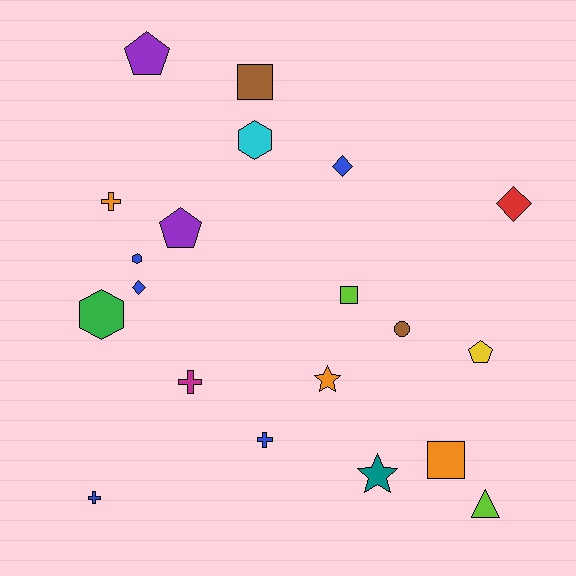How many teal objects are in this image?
There is 1 teal object.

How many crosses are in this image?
There are 4 crosses.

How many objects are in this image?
There are 20 objects.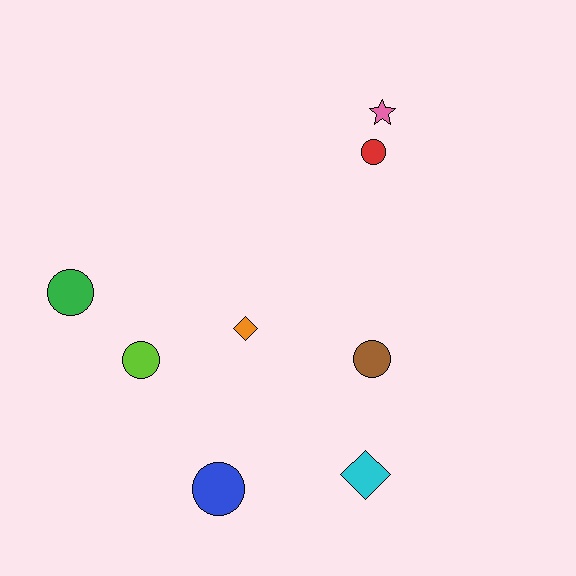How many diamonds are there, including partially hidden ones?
There are 2 diamonds.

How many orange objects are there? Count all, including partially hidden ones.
There is 1 orange object.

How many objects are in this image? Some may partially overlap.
There are 8 objects.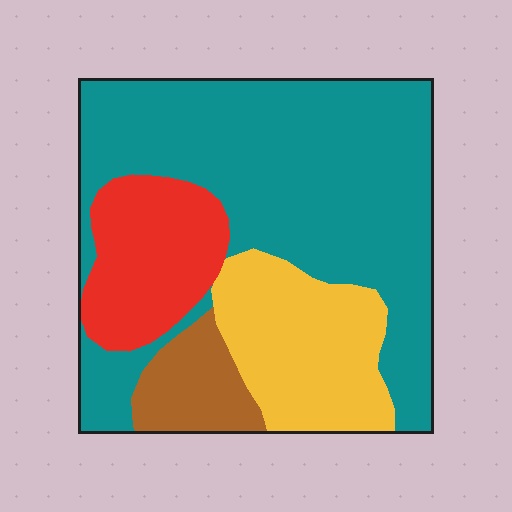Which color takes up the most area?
Teal, at roughly 55%.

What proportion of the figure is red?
Red takes up about one sixth (1/6) of the figure.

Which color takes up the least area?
Brown, at roughly 10%.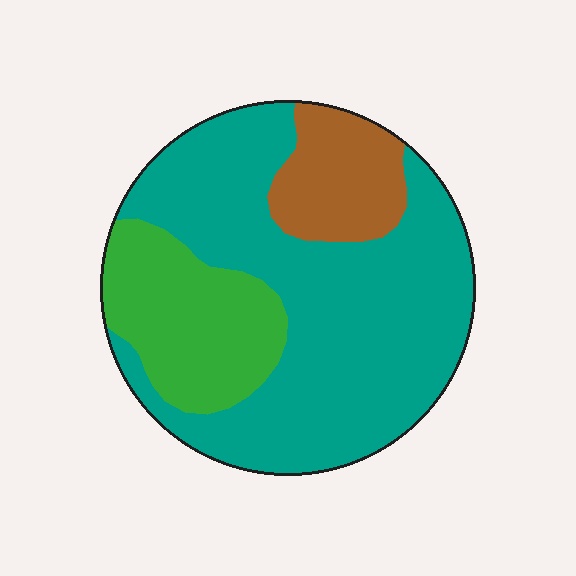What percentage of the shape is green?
Green takes up between a sixth and a third of the shape.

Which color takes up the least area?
Brown, at roughly 15%.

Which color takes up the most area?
Teal, at roughly 65%.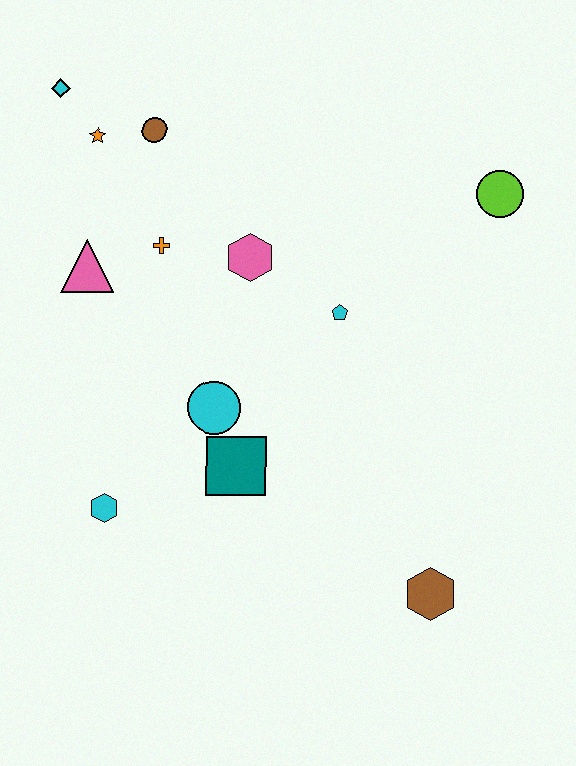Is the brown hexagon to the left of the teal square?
No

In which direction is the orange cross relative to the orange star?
The orange cross is below the orange star.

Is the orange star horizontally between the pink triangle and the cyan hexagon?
Yes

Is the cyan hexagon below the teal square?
Yes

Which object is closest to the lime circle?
The cyan pentagon is closest to the lime circle.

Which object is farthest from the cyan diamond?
The brown hexagon is farthest from the cyan diamond.